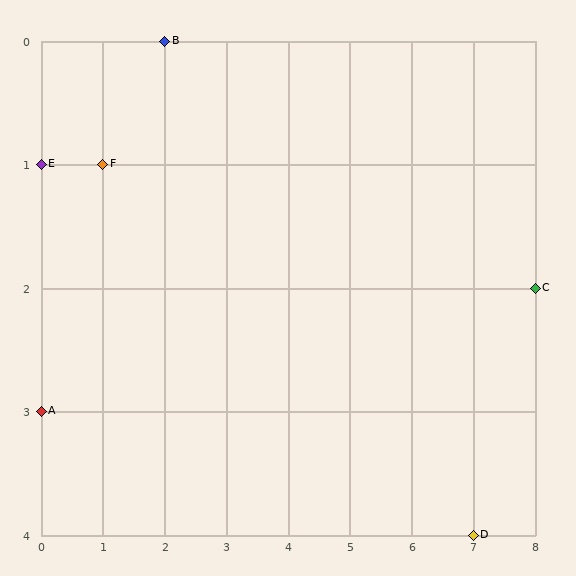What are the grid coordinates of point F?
Point F is at grid coordinates (1, 1).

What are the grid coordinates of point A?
Point A is at grid coordinates (0, 3).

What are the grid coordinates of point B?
Point B is at grid coordinates (2, 0).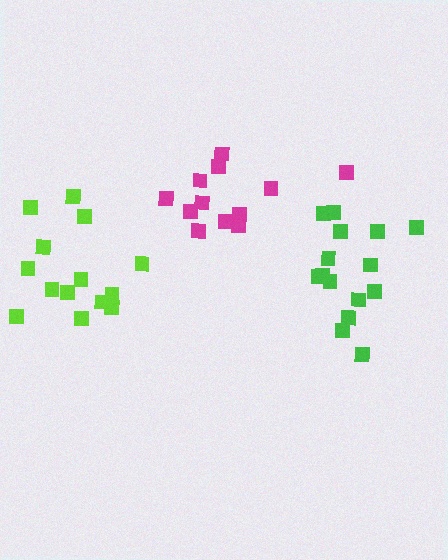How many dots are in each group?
Group 1: 12 dots, Group 2: 15 dots, Group 3: 14 dots (41 total).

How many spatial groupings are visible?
There are 3 spatial groupings.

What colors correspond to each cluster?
The clusters are colored: magenta, green, lime.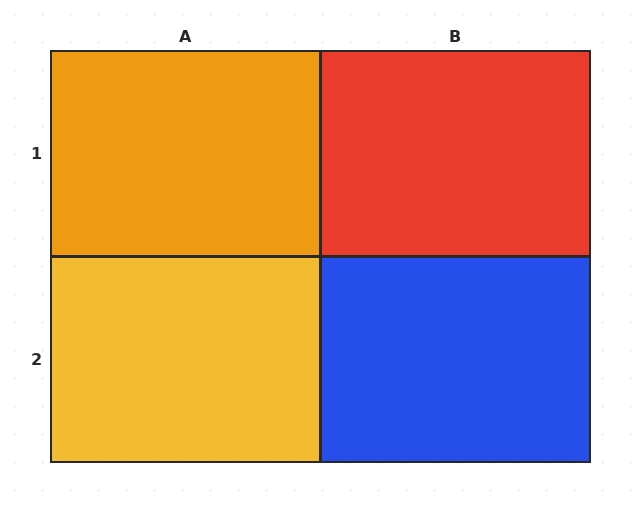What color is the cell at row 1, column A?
Orange.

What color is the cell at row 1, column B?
Red.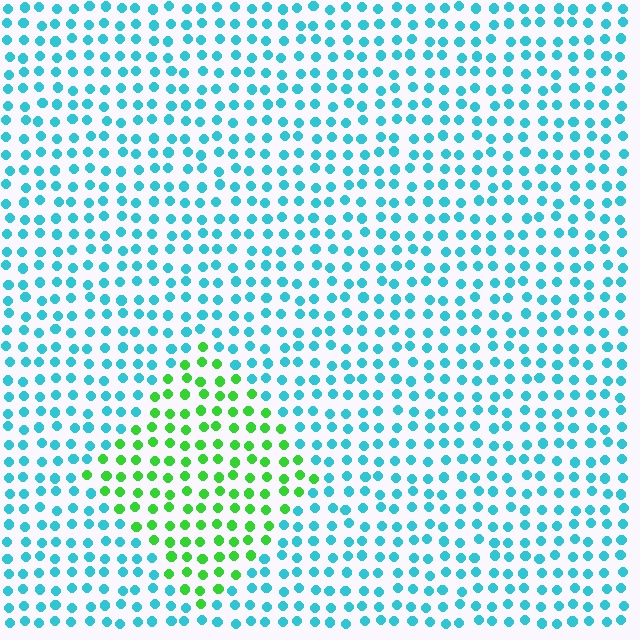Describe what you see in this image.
The image is filled with small cyan elements in a uniform arrangement. A diamond-shaped region is visible where the elements are tinted to a slightly different hue, forming a subtle color boundary.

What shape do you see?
I see a diamond.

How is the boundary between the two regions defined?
The boundary is defined purely by a slight shift in hue (about 66 degrees). Spacing, size, and orientation are identical on both sides.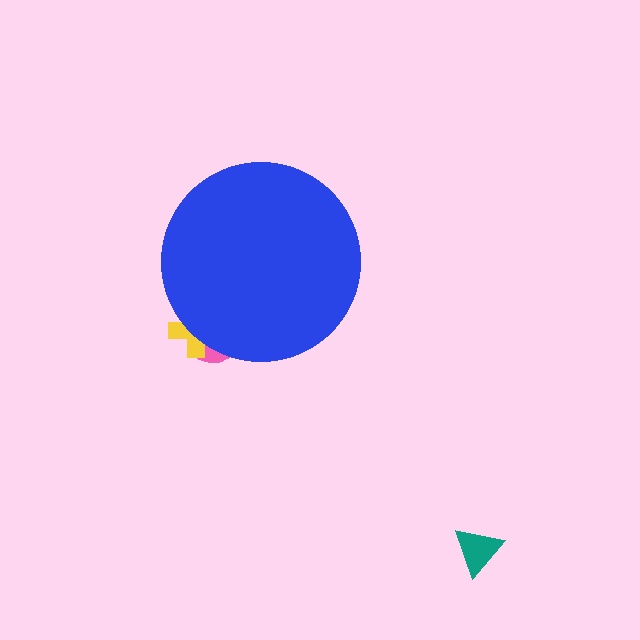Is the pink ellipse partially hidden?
Yes, the pink ellipse is partially hidden behind the blue circle.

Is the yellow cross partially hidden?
Yes, the yellow cross is partially hidden behind the blue circle.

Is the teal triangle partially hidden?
No, the teal triangle is fully visible.